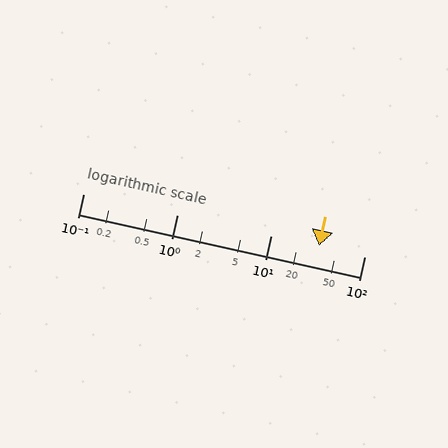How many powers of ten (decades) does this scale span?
The scale spans 3 decades, from 0.1 to 100.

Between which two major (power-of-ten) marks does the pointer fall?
The pointer is between 10 and 100.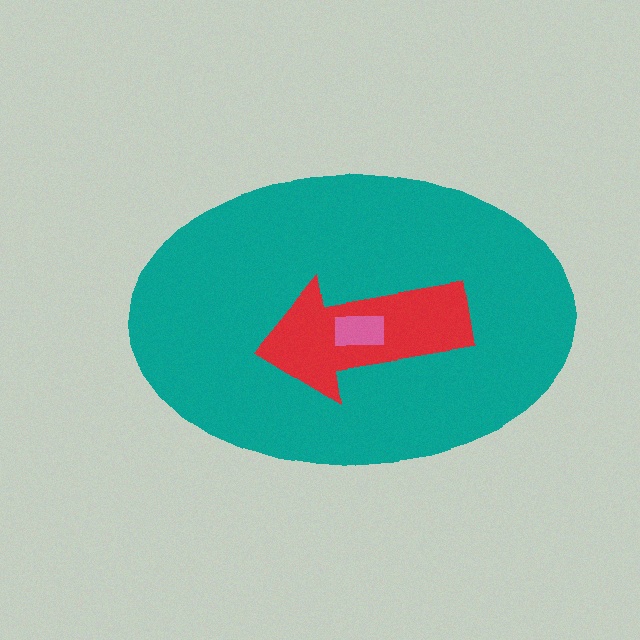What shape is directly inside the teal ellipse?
The red arrow.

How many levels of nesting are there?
3.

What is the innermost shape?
The pink rectangle.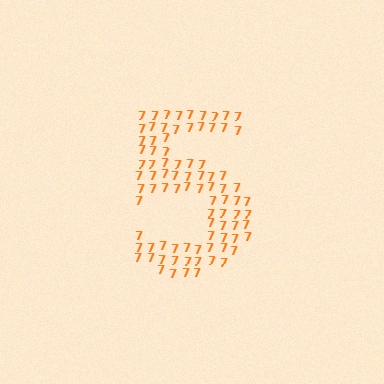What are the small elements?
The small elements are digit 7's.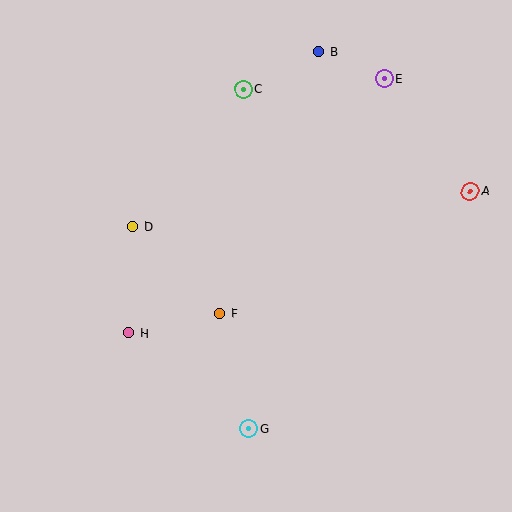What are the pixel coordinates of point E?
Point E is at (384, 79).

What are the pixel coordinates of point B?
Point B is at (318, 52).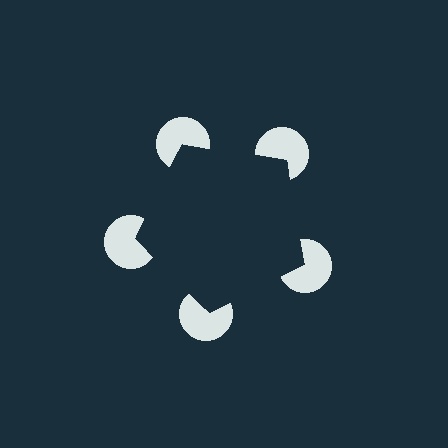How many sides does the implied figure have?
5 sides.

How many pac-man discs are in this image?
There are 5 — one at each vertex of the illusory pentagon.